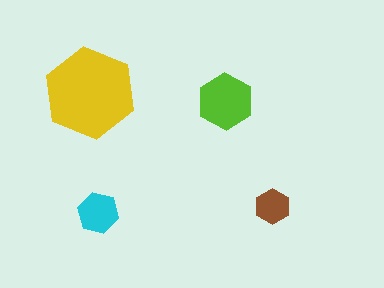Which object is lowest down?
The cyan hexagon is bottommost.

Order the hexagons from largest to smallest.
the yellow one, the lime one, the cyan one, the brown one.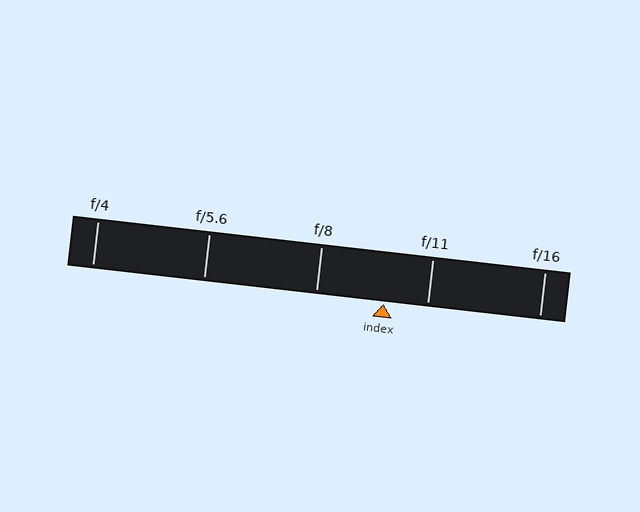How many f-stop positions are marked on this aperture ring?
There are 5 f-stop positions marked.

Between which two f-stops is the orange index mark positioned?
The index mark is between f/8 and f/11.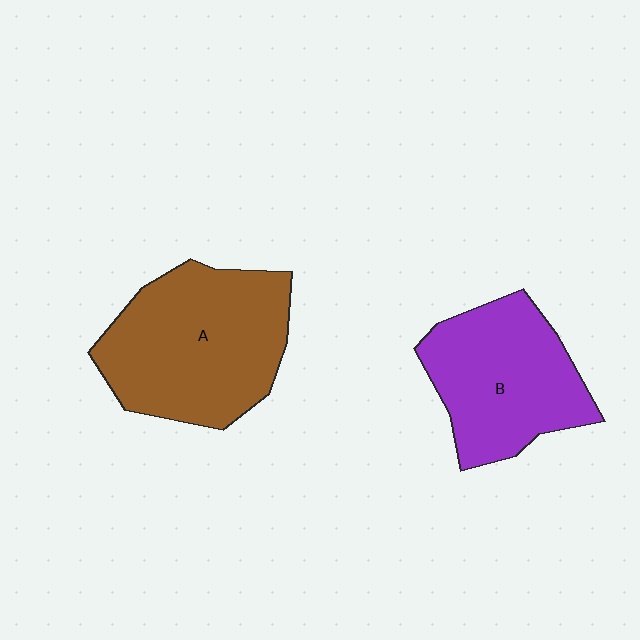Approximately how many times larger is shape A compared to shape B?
Approximately 1.2 times.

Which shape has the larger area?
Shape A (brown).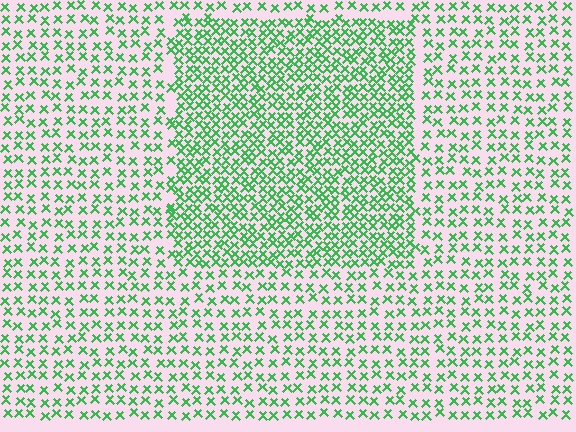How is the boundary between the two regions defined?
The boundary is defined by a change in element density (approximately 1.9x ratio). All elements are the same color, size, and shape.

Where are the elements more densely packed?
The elements are more densely packed inside the rectangle boundary.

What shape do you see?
I see a rectangle.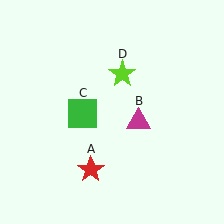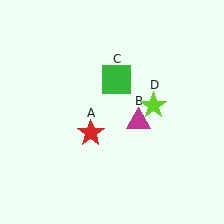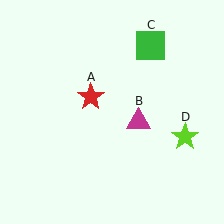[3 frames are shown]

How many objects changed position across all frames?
3 objects changed position: red star (object A), green square (object C), lime star (object D).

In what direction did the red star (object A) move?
The red star (object A) moved up.